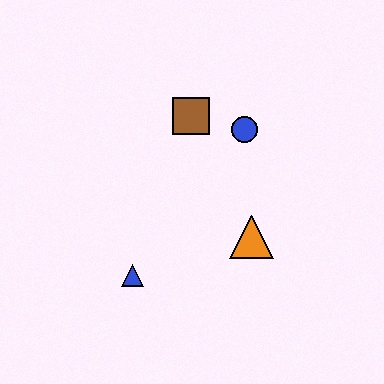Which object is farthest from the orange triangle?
The brown square is farthest from the orange triangle.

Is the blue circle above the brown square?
No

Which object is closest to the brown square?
The blue circle is closest to the brown square.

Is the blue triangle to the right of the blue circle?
No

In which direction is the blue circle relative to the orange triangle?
The blue circle is above the orange triangle.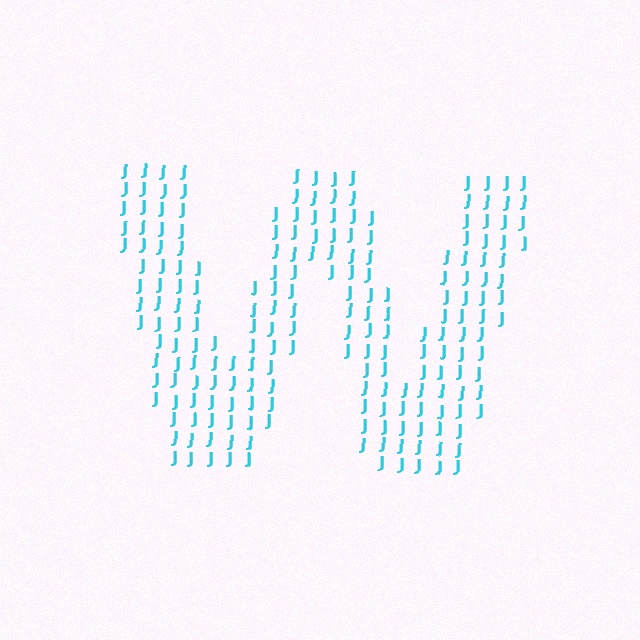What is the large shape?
The large shape is the letter W.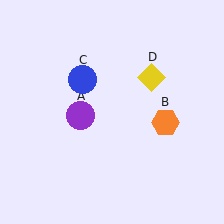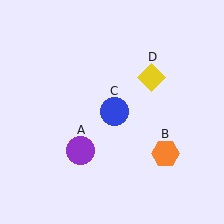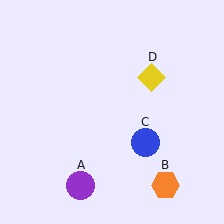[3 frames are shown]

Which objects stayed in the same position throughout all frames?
Yellow diamond (object D) remained stationary.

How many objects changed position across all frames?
3 objects changed position: purple circle (object A), orange hexagon (object B), blue circle (object C).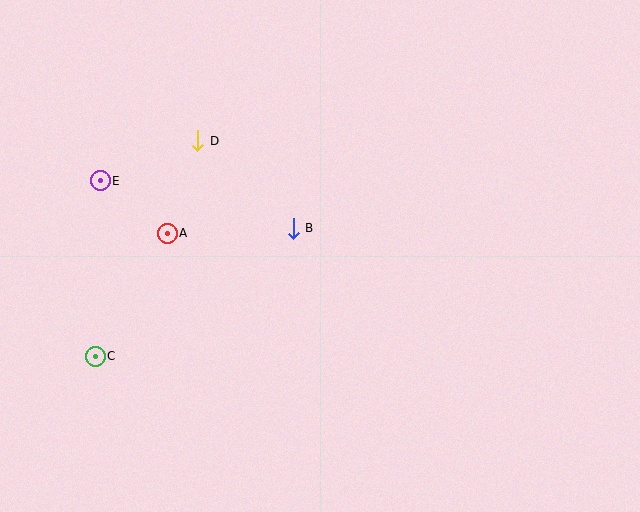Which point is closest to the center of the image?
Point B at (293, 228) is closest to the center.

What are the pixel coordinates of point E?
Point E is at (100, 181).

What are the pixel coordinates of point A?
Point A is at (167, 233).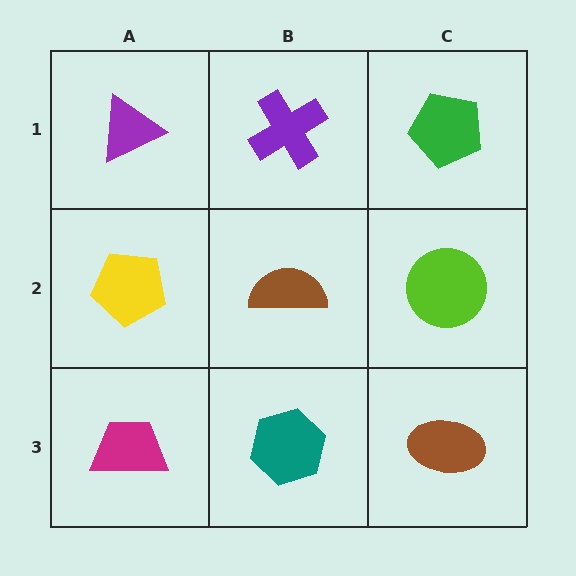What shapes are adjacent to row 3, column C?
A lime circle (row 2, column C), a teal hexagon (row 3, column B).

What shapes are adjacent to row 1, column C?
A lime circle (row 2, column C), a purple cross (row 1, column B).